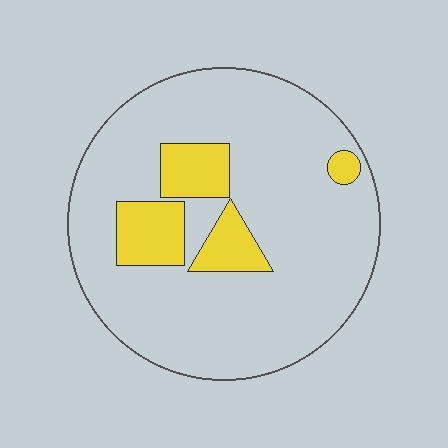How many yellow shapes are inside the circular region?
4.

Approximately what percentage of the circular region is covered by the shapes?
Approximately 15%.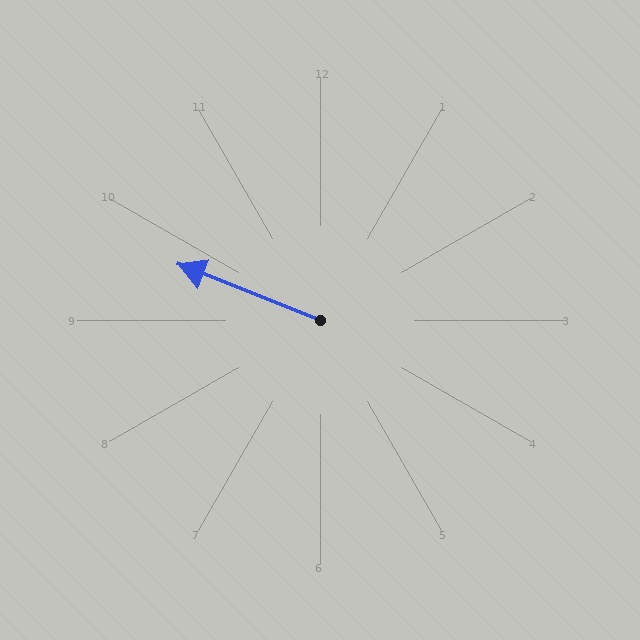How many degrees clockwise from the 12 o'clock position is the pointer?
Approximately 291 degrees.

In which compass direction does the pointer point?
West.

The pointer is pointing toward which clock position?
Roughly 10 o'clock.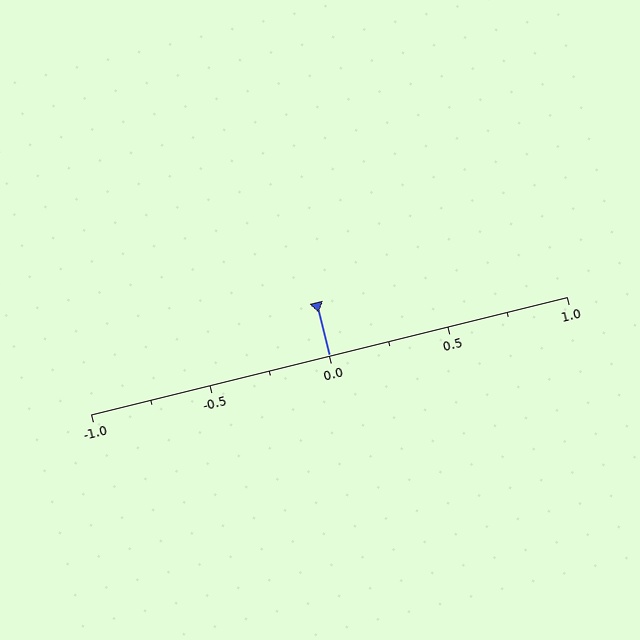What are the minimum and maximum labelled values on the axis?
The axis runs from -1.0 to 1.0.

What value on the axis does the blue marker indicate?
The marker indicates approximately 0.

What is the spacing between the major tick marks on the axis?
The major ticks are spaced 0.5 apart.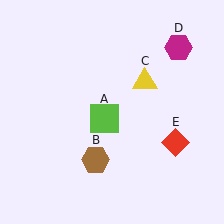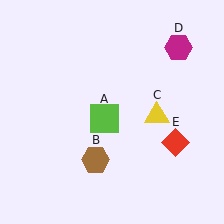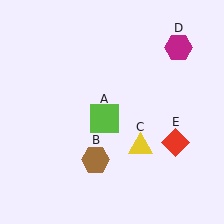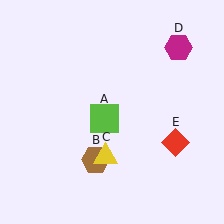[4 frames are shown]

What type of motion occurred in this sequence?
The yellow triangle (object C) rotated clockwise around the center of the scene.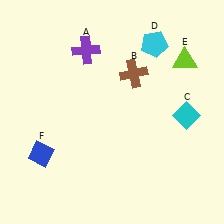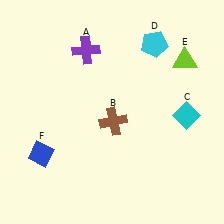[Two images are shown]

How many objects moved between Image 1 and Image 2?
1 object moved between the two images.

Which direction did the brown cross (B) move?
The brown cross (B) moved down.